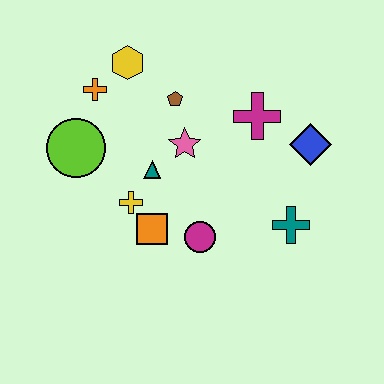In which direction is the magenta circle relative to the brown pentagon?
The magenta circle is below the brown pentagon.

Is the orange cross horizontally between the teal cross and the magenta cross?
No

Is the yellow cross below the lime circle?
Yes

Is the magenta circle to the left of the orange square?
No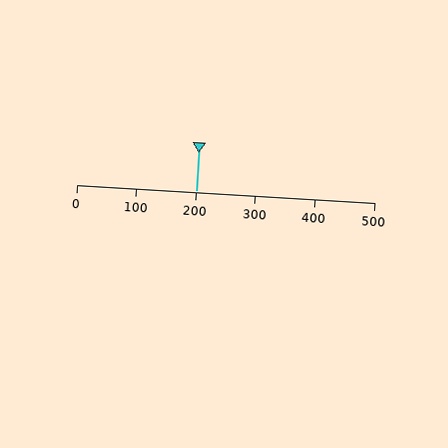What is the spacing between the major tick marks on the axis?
The major ticks are spaced 100 apart.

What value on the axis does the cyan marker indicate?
The marker indicates approximately 200.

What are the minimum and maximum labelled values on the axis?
The axis runs from 0 to 500.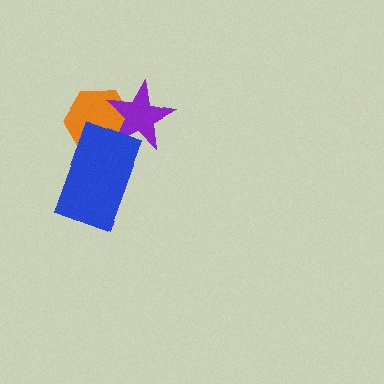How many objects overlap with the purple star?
2 objects overlap with the purple star.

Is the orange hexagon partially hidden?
Yes, it is partially covered by another shape.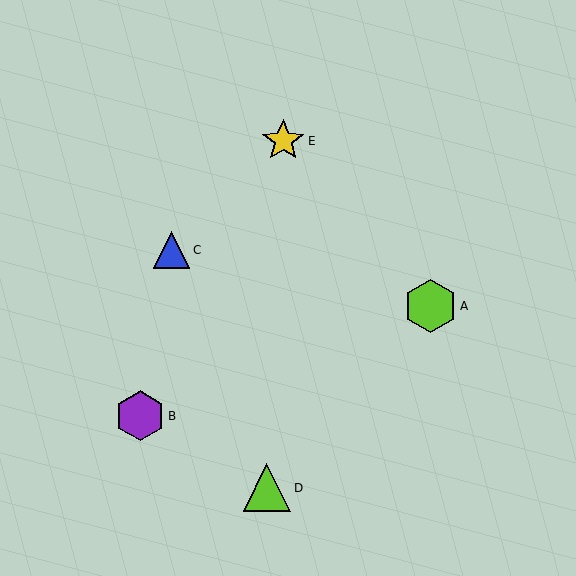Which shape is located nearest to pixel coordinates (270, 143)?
The yellow star (labeled E) at (283, 141) is nearest to that location.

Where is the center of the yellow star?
The center of the yellow star is at (283, 141).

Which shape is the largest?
The lime hexagon (labeled A) is the largest.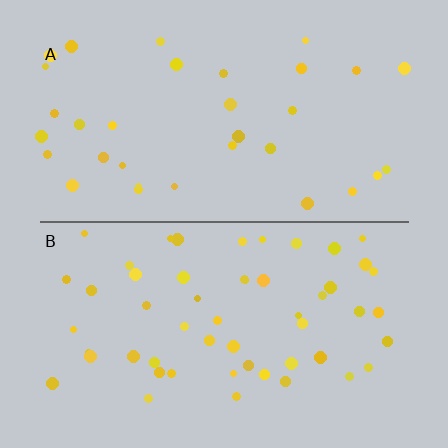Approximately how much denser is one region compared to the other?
Approximately 1.5× — region B over region A.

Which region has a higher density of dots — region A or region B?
B (the bottom).